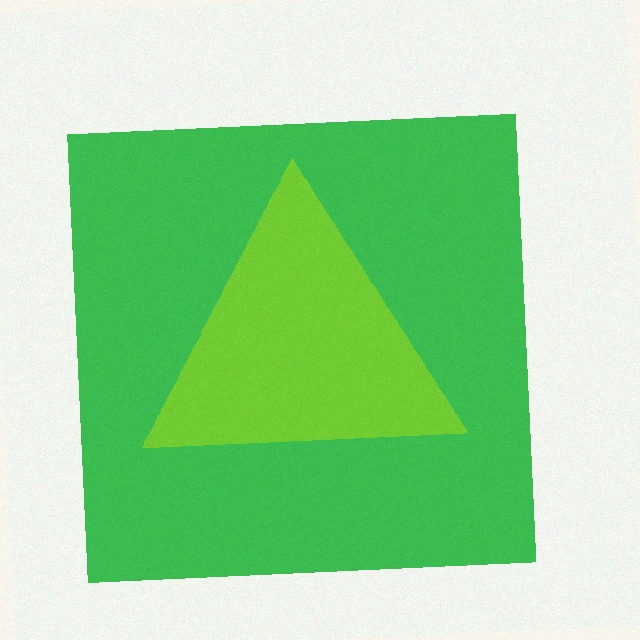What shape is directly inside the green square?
The lime triangle.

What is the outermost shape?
The green square.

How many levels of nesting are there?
2.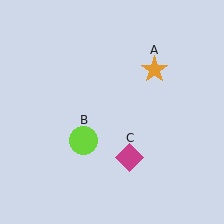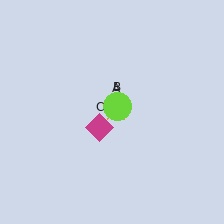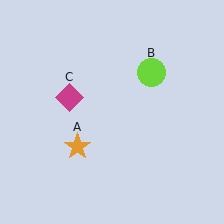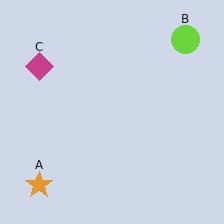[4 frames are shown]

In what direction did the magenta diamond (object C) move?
The magenta diamond (object C) moved up and to the left.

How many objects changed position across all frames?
3 objects changed position: orange star (object A), lime circle (object B), magenta diamond (object C).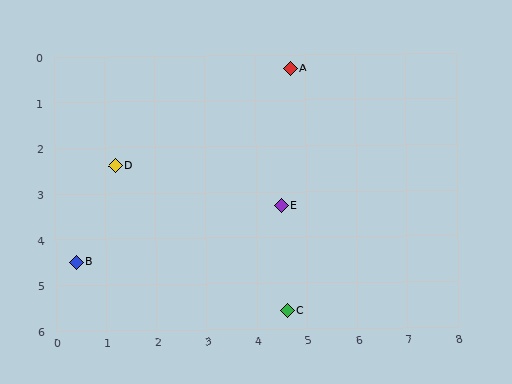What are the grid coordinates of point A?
Point A is at approximately (4.7, 0.3).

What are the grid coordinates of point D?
Point D is at approximately (1.2, 2.4).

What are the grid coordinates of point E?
Point E is at approximately (4.5, 3.3).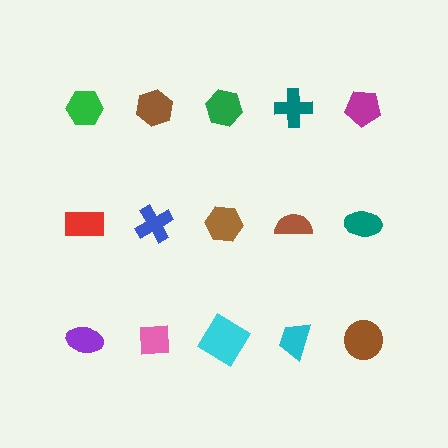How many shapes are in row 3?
5 shapes.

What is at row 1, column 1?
A green hexagon.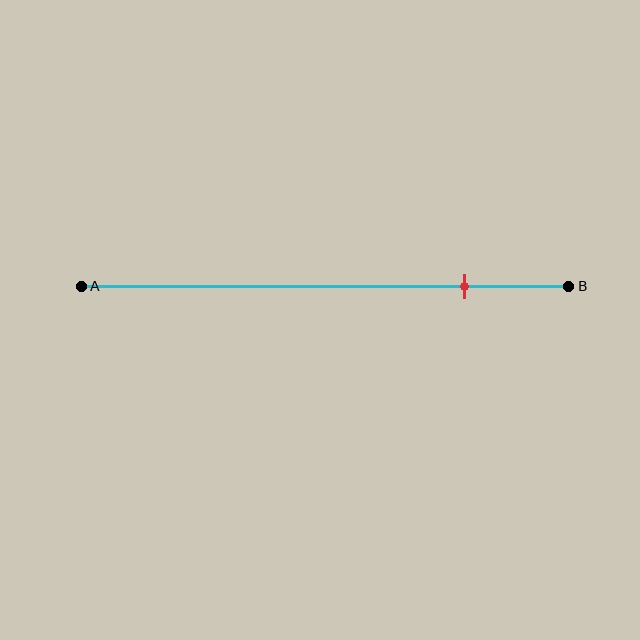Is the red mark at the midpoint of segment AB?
No, the mark is at about 80% from A, not at the 50% midpoint.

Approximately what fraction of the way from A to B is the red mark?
The red mark is approximately 80% of the way from A to B.